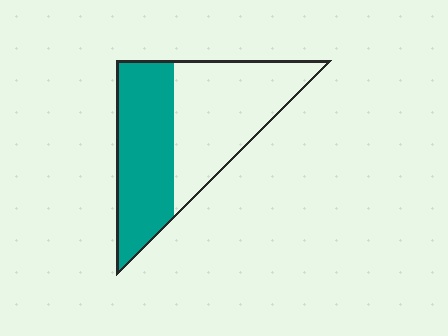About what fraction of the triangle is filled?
About one half (1/2).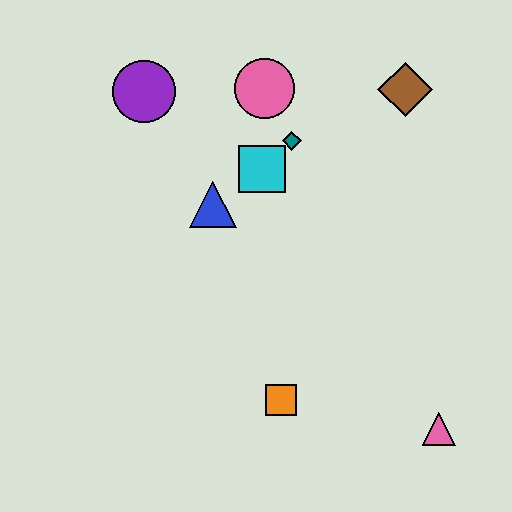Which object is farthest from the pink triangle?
The purple circle is farthest from the pink triangle.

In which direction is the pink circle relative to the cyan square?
The pink circle is above the cyan square.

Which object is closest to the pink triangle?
The orange square is closest to the pink triangle.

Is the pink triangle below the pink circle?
Yes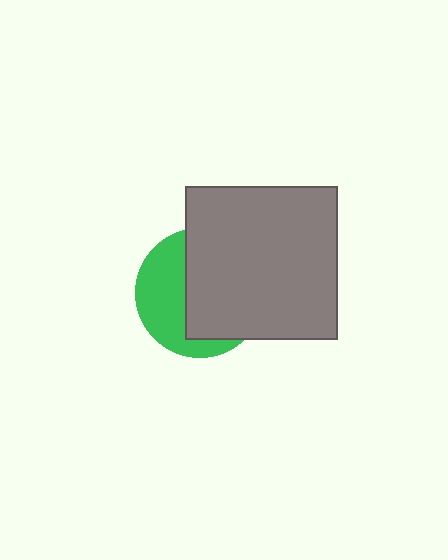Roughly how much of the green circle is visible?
A small part of it is visible (roughly 42%).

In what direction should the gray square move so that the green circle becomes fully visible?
The gray square should move right. That is the shortest direction to clear the overlap and leave the green circle fully visible.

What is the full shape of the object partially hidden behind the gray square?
The partially hidden object is a green circle.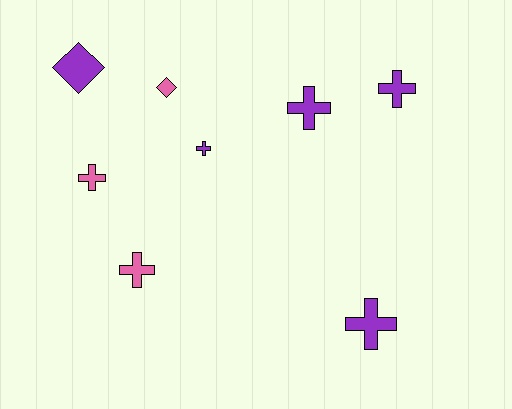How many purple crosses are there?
There are 4 purple crosses.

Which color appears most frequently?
Purple, with 5 objects.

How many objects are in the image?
There are 8 objects.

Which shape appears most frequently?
Cross, with 6 objects.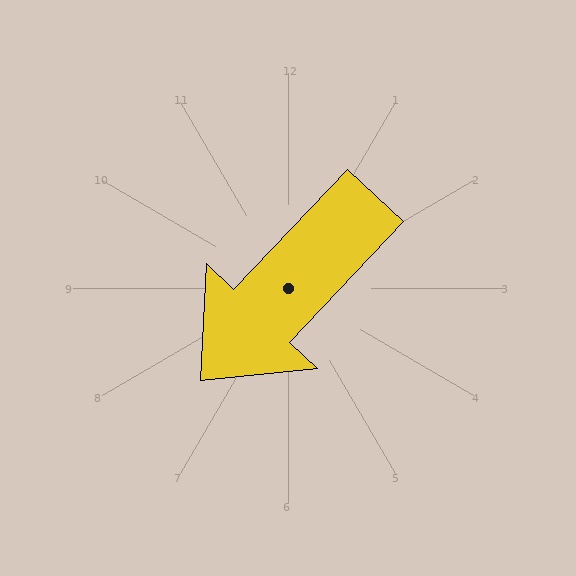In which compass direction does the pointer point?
Southwest.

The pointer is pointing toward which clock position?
Roughly 7 o'clock.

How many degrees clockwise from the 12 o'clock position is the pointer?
Approximately 223 degrees.